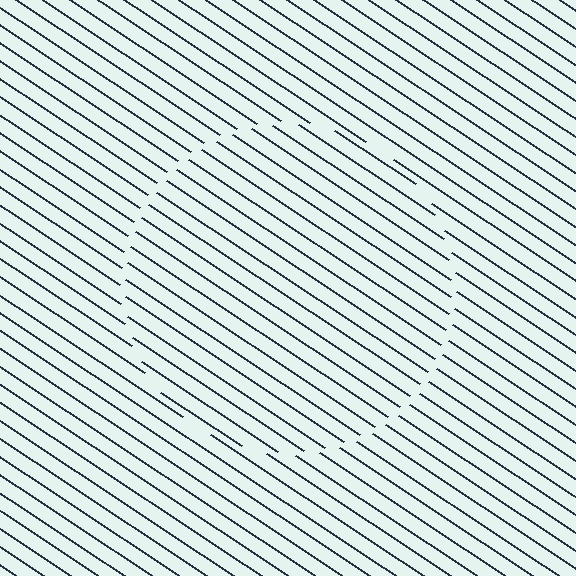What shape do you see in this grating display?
An illusory circle. The interior of the shape contains the same grating, shifted by half a period — the contour is defined by the phase discontinuity where line-ends from the inner and outer gratings abut.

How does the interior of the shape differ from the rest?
The interior of the shape contains the same grating, shifted by half a period — the contour is defined by the phase discontinuity where line-ends from the inner and outer gratings abut.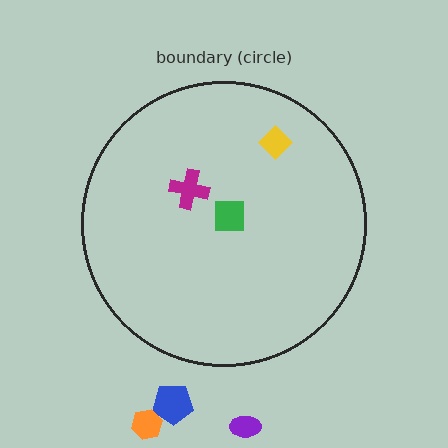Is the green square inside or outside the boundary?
Inside.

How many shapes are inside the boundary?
3 inside, 3 outside.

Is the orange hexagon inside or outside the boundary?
Outside.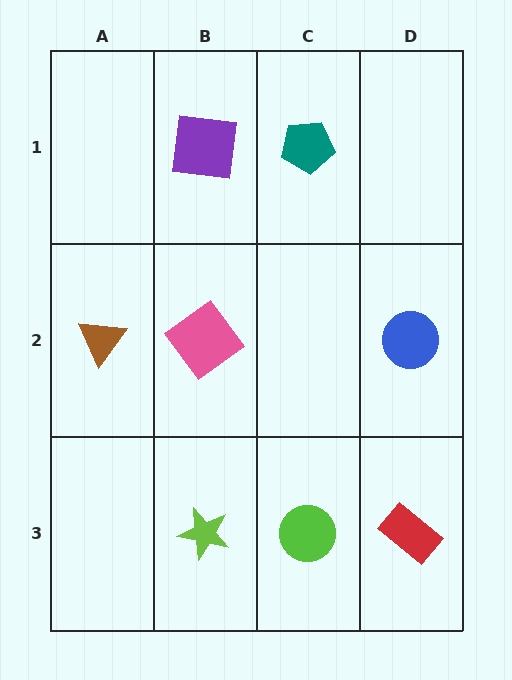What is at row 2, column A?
A brown triangle.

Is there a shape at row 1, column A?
No, that cell is empty.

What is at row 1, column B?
A purple square.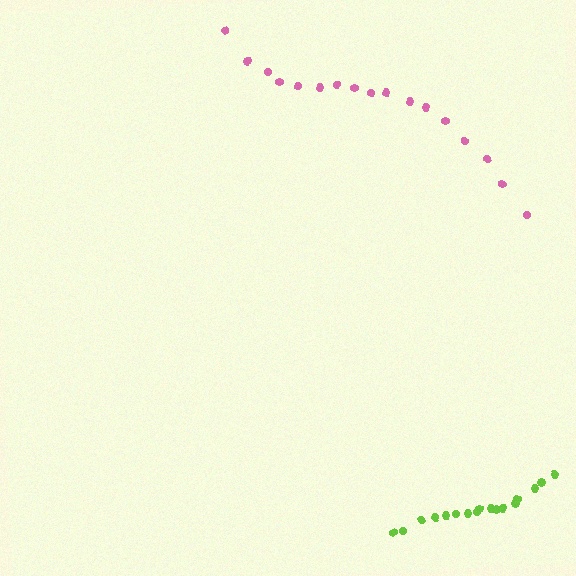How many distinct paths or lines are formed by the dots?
There are 2 distinct paths.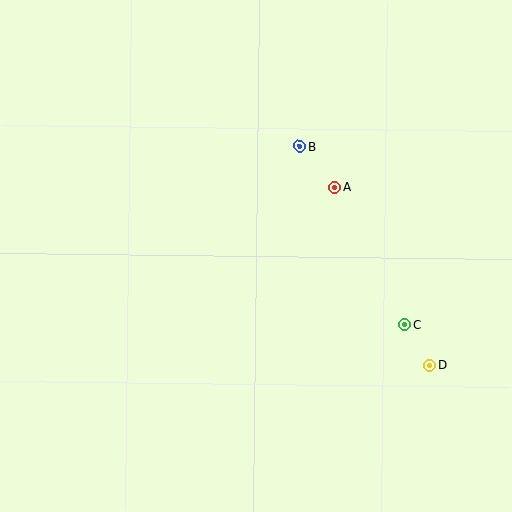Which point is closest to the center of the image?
Point A at (334, 187) is closest to the center.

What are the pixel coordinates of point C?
Point C is at (405, 325).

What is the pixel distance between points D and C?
The distance between D and C is 47 pixels.